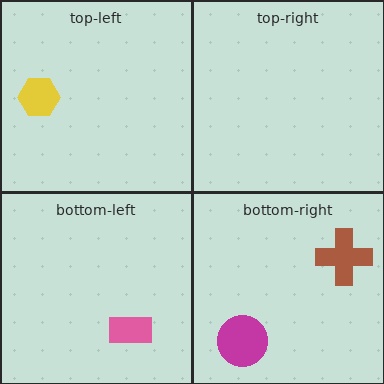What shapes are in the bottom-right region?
The magenta circle, the brown cross.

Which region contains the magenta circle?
The bottom-right region.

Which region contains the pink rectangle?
The bottom-left region.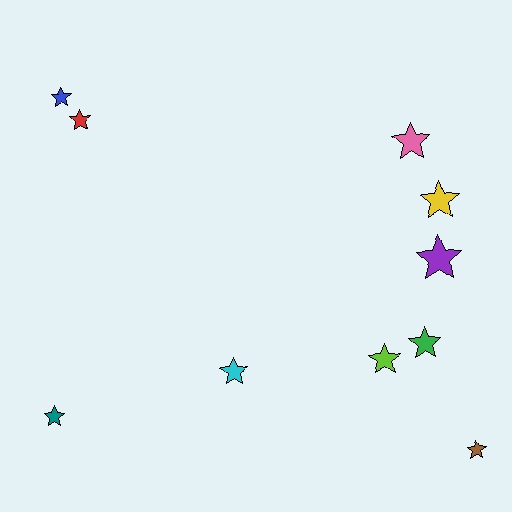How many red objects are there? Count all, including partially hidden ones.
There is 1 red object.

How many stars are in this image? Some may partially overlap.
There are 10 stars.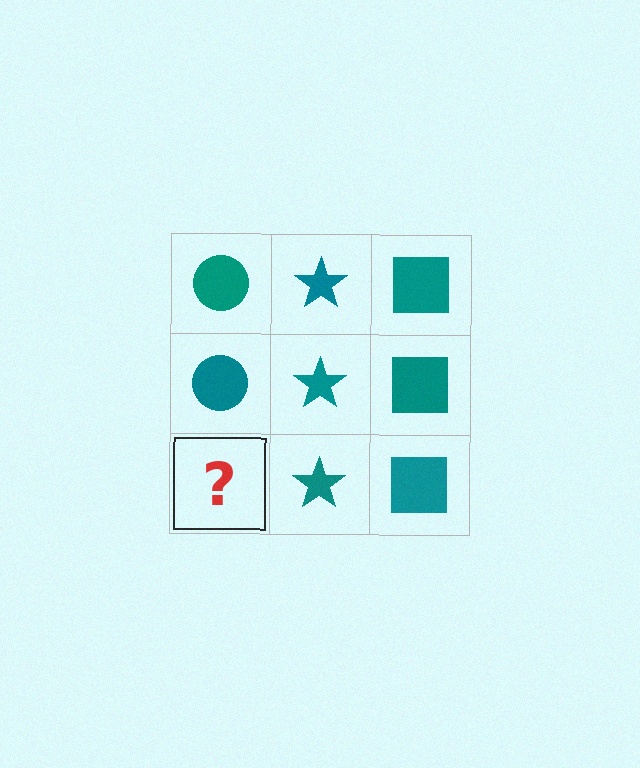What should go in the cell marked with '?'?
The missing cell should contain a teal circle.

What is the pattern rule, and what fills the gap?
The rule is that each column has a consistent shape. The gap should be filled with a teal circle.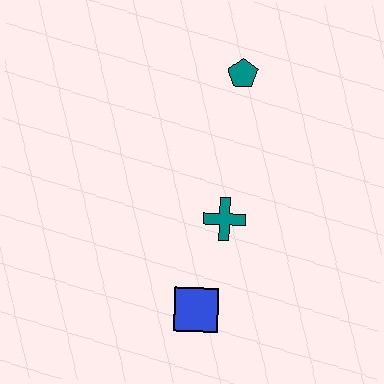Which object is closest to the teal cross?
The blue square is closest to the teal cross.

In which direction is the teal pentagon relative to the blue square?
The teal pentagon is above the blue square.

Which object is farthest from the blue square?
The teal pentagon is farthest from the blue square.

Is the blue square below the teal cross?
Yes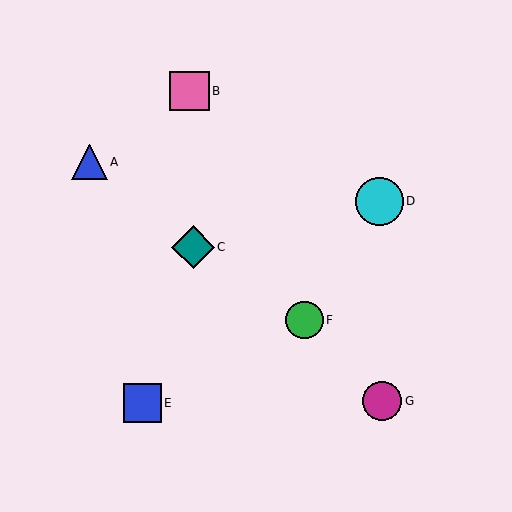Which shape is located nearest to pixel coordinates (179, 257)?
The teal diamond (labeled C) at (193, 247) is nearest to that location.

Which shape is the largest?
The cyan circle (labeled D) is the largest.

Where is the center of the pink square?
The center of the pink square is at (189, 91).